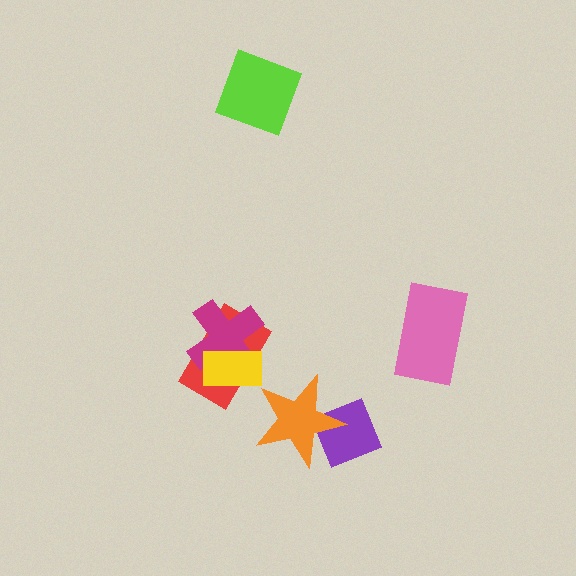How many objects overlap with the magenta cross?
2 objects overlap with the magenta cross.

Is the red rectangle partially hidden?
Yes, it is partially covered by another shape.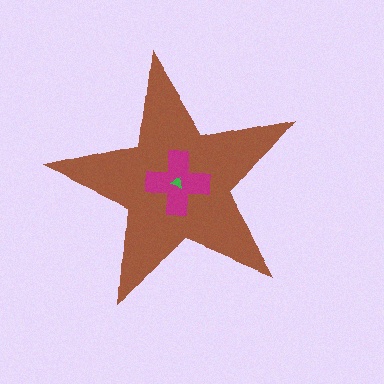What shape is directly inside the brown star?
The magenta cross.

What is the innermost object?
The green triangle.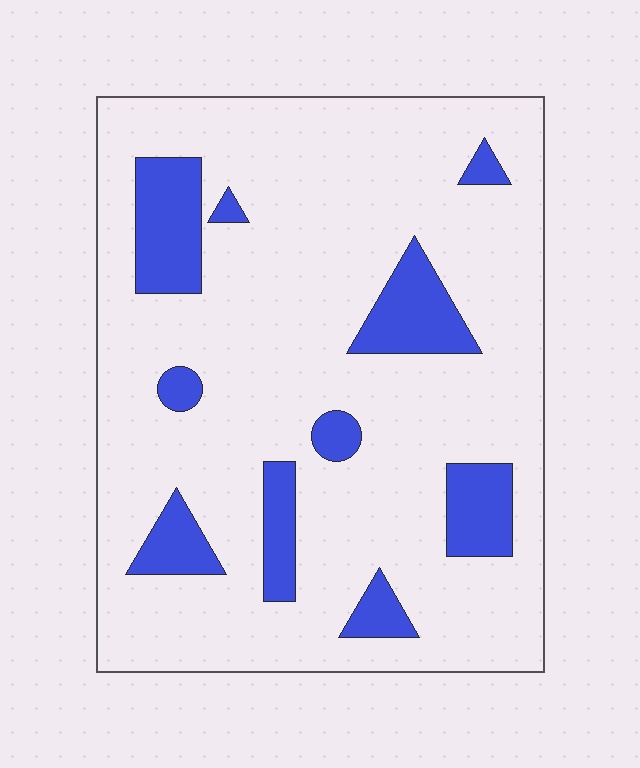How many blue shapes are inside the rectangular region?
10.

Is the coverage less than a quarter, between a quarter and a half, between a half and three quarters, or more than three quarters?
Less than a quarter.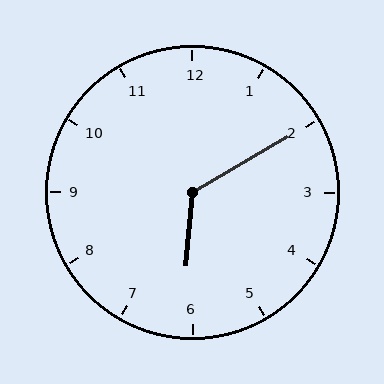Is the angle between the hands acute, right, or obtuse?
It is obtuse.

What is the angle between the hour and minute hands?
Approximately 125 degrees.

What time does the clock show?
6:10.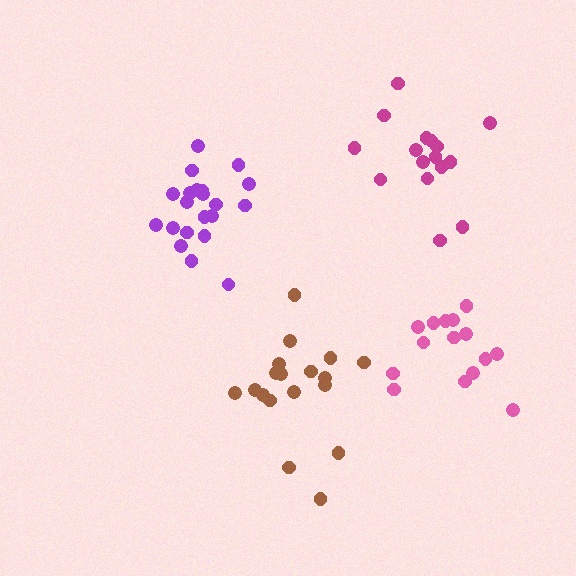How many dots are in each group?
Group 1: 18 dots, Group 2: 21 dots, Group 3: 16 dots, Group 4: 15 dots (70 total).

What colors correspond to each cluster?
The clusters are colored: brown, purple, magenta, pink.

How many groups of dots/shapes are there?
There are 4 groups.